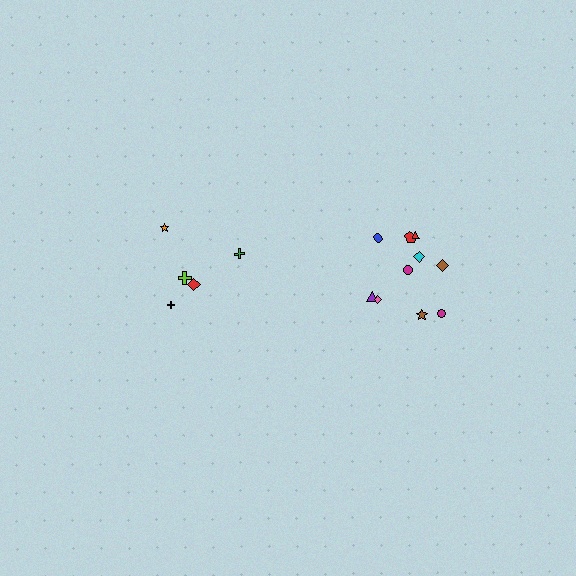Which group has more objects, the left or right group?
The right group.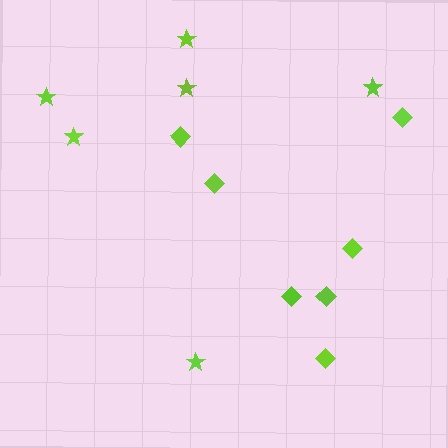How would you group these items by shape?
There are 2 groups: one group of stars (6) and one group of diamonds (7).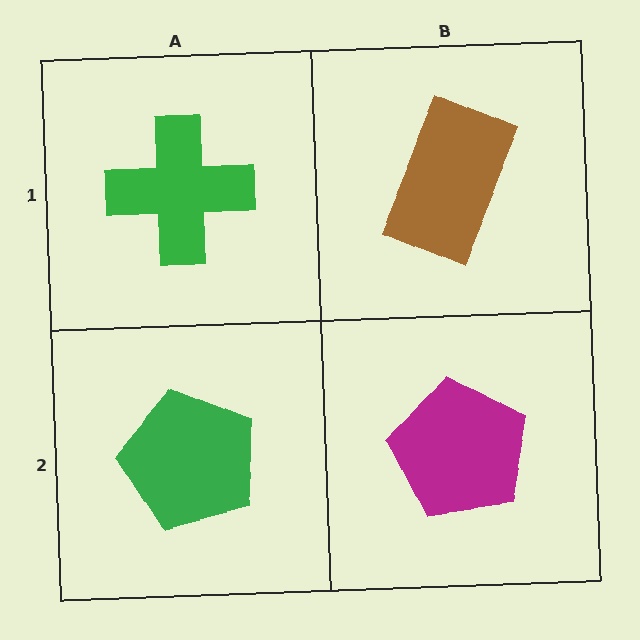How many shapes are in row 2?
2 shapes.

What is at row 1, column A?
A green cross.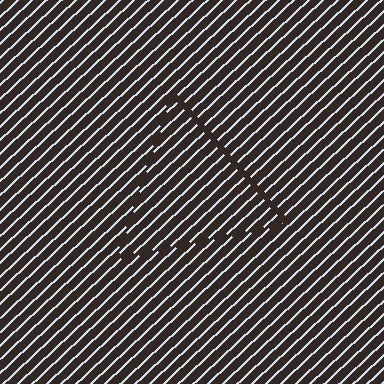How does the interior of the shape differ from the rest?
The interior of the shape contains the same grating, shifted by half a period — the contour is defined by the phase discontinuity where line-ends from the inner and outer gratings abut.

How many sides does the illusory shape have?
3 sides — the line-ends trace a triangle.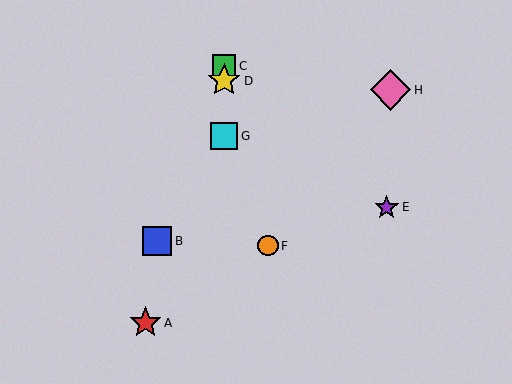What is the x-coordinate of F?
Object F is at x≈268.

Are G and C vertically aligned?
Yes, both are at x≈224.